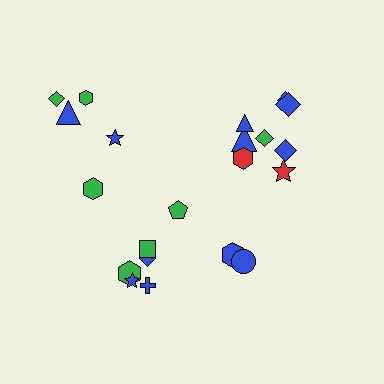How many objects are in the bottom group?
There are 8 objects.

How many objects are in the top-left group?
There are 5 objects.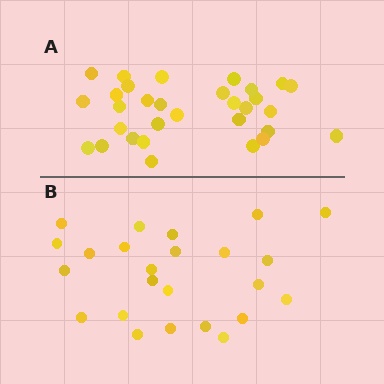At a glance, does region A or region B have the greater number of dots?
Region A (the top region) has more dots.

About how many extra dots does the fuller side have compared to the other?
Region A has roughly 8 or so more dots than region B.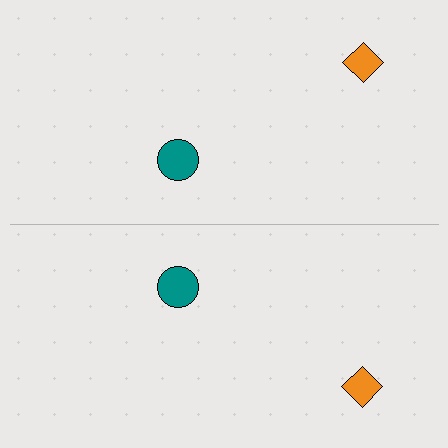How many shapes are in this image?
There are 4 shapes in this image.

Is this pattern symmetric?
Yes, this pattern has bilateral (reflection) symmetry.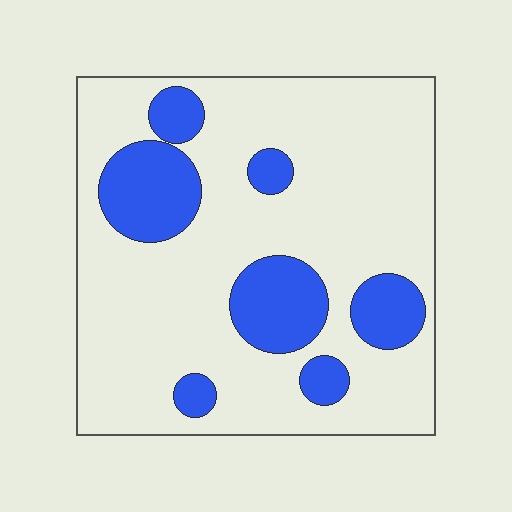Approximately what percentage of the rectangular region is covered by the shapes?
Approximately 20%.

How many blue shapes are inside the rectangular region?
7.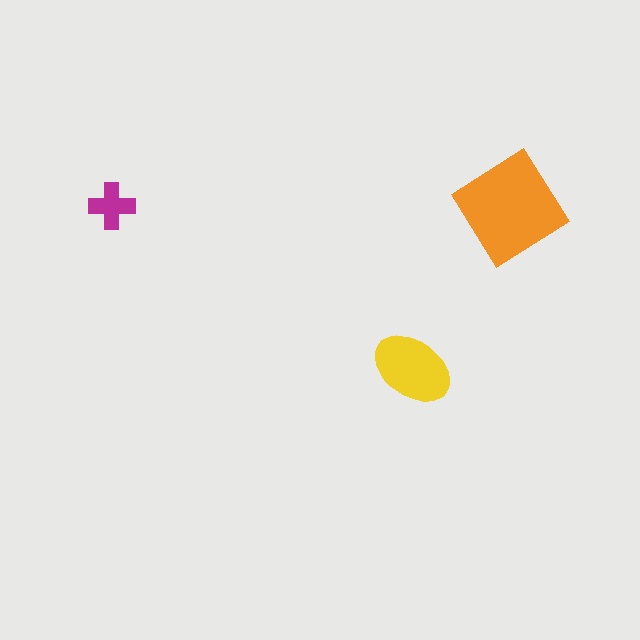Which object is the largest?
The orange diamond.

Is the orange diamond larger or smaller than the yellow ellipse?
Larger.